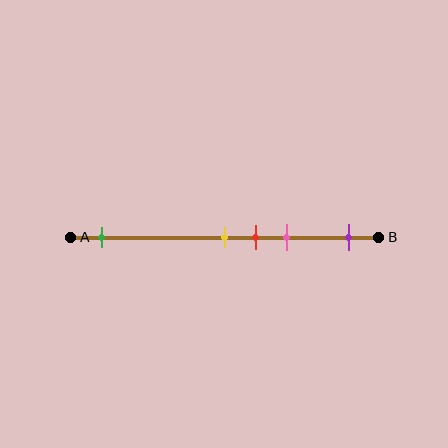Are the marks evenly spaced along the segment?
No, the marks are not evenly spaced.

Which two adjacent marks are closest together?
The yellow and red marks are the closest adjacent pair.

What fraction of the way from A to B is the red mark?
The red mark is approximately 60% (0.6) of the way from A to B.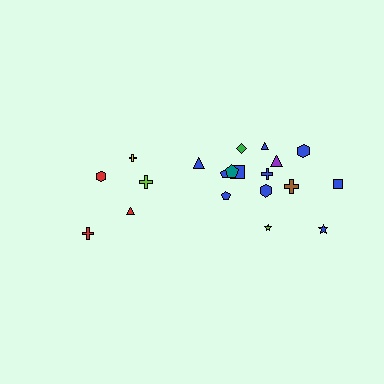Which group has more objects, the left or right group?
The right group.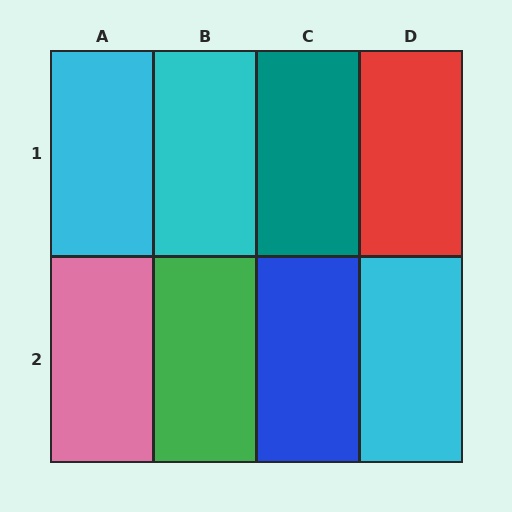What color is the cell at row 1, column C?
Teal.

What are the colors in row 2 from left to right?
Pink, green, blue, cyan.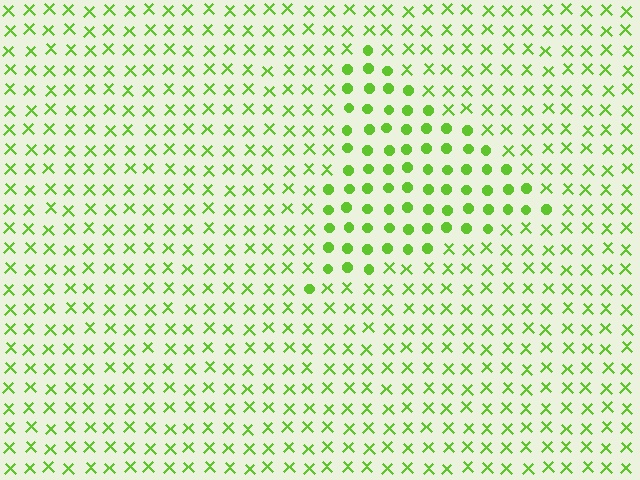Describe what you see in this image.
The image is filled with small lime elements arranged in a uniform grid. A triangle-shaped region contains circles, while the surrounding area contains X marks. The boundary is defined purely by the change in element shape.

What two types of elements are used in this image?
The image uses circles inside the triangle region and X marks outside it.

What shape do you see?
I see a triangle.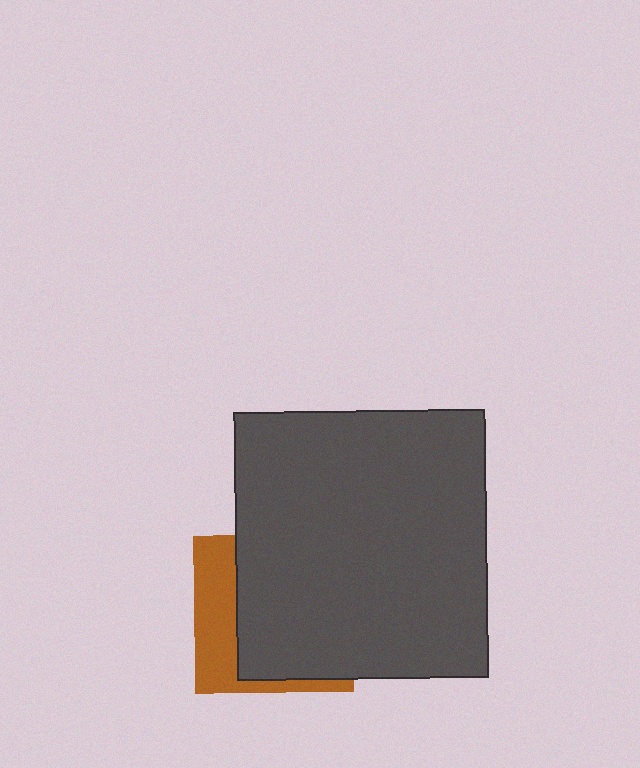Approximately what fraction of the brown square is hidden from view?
Roughly 68% of the brown square is hidden behind the dark gray rectangle.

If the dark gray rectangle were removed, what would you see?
You would see the complete brown square.